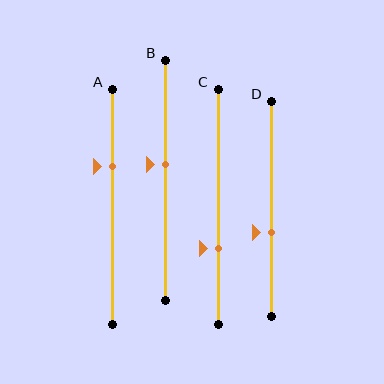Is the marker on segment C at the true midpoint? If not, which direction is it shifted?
No, the marker on segment C is shifted downward by about 18% of the segment length.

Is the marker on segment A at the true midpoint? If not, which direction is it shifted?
No, the marker on segment A is shifted upward by about 17% of the segment length.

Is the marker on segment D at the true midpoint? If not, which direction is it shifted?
No, the marker on segment D is shifted downward by about 11% of the segment length.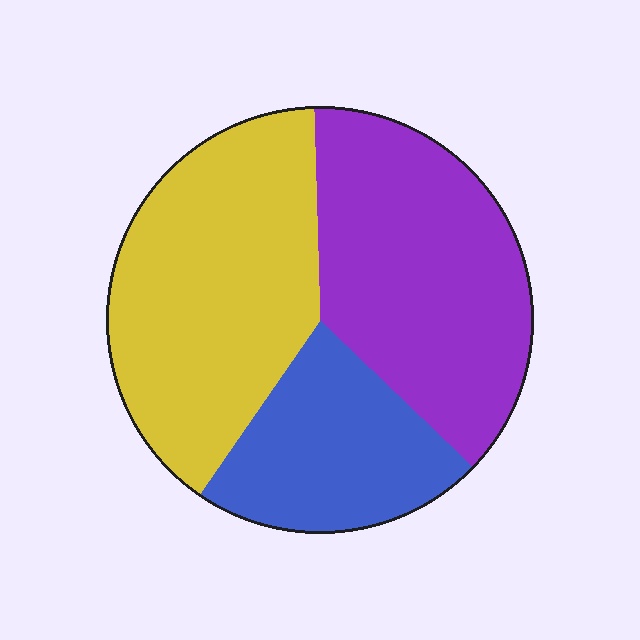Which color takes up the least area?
Blue, at roughly 20%.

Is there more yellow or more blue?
Yellow.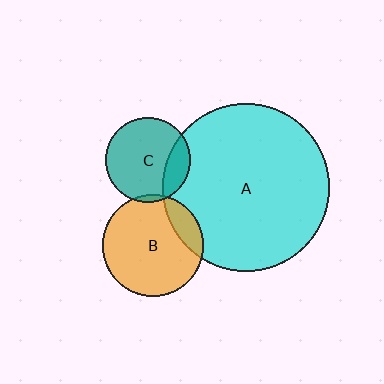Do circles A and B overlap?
Yes.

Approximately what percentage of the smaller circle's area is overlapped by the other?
Approximately 15%.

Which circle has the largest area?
Circle A (cyan).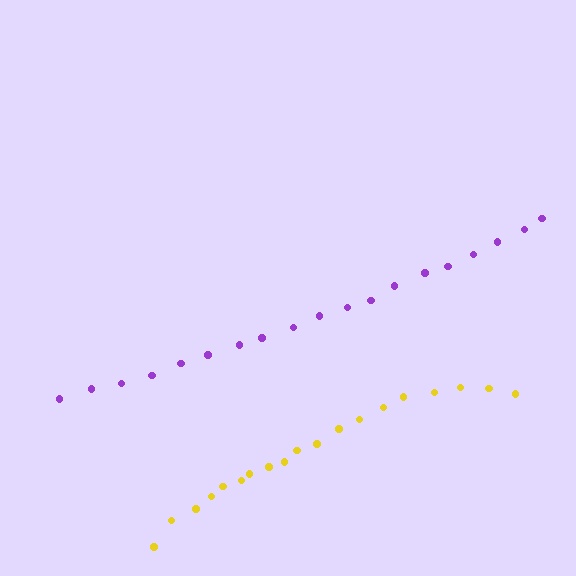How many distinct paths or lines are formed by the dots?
There are 2 distinct paths.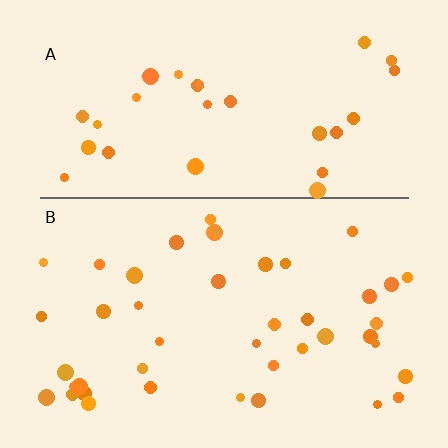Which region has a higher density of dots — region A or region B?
B (the bottom).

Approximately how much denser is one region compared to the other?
Approximately 1.5× — region B over region A.